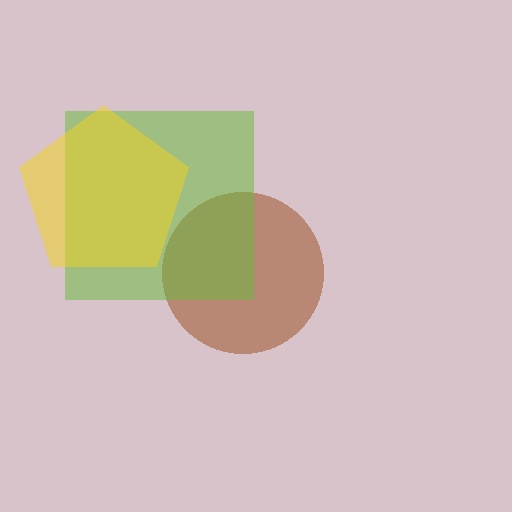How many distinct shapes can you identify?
There are 3 distinct shapes: a brown circle, a lime square, a yellow pentagon.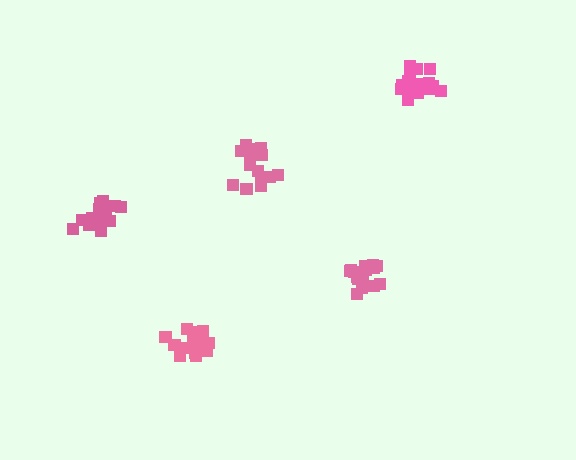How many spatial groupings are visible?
There are 5 spatial groupings.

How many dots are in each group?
Group 1: 14 dots, Group 2: 20 dots, Group 3: 18 dots, Group 4: 16 dots, Group 5: 16 dots (84 total).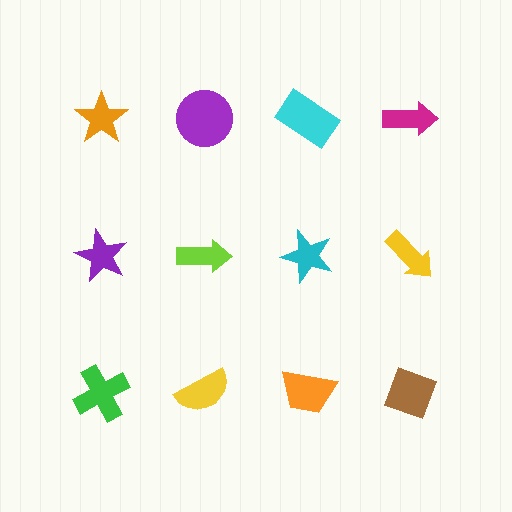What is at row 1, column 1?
An orange star.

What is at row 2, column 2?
A lime arrow.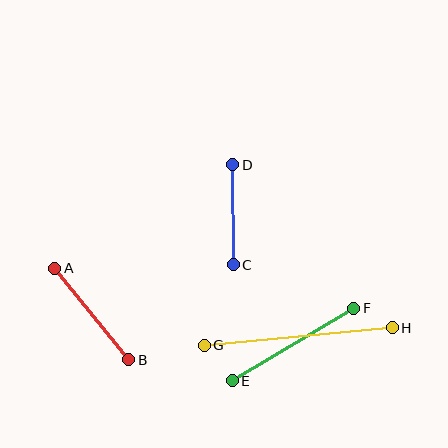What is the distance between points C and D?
The distance is approximately 100 pixels.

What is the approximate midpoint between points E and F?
The midpoint is at approximately (293, 345) pixels.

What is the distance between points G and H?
The distance is approximately 189 pixels.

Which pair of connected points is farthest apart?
Points G and H are farthest apart.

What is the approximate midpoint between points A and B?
The midpoint is at approximately (92, 314) pixels.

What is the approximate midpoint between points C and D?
The midpoint is at approximately (233, 215) pixels.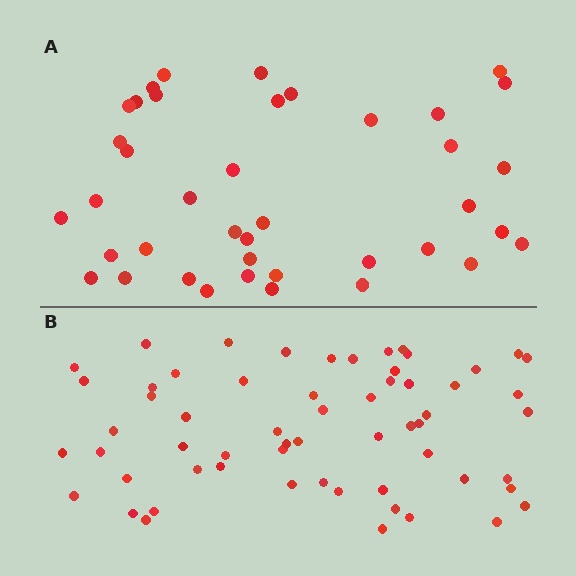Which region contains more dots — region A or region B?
Region B (the bottom region) has more dots.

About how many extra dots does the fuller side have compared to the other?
Region B has approximately 20 more dots than region A.